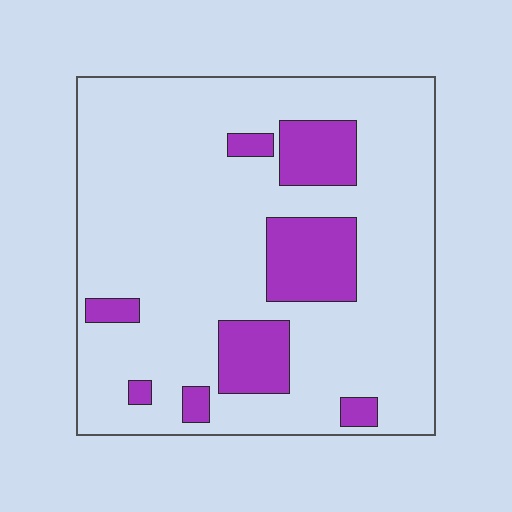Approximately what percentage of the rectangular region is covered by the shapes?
Approximately 20%.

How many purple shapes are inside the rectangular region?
8.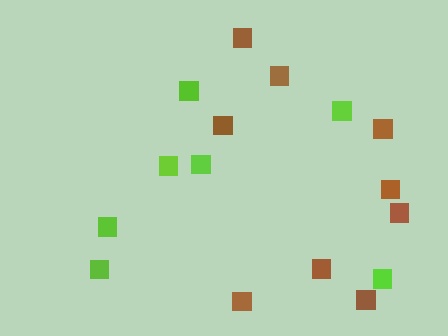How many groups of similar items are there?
There are 2 groups: one group of lime squares (7) and one group of brown squares (9).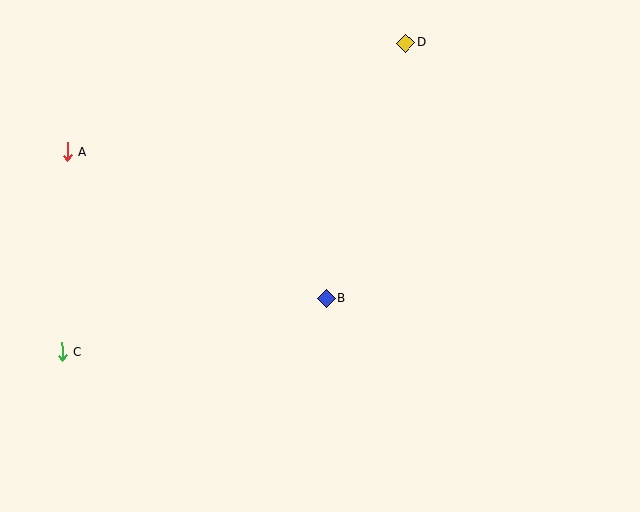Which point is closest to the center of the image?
Point B at (327, 298) is closest to the center.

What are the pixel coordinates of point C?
Point C is at (62, 352).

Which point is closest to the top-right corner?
Point D is closest to the top-right corner.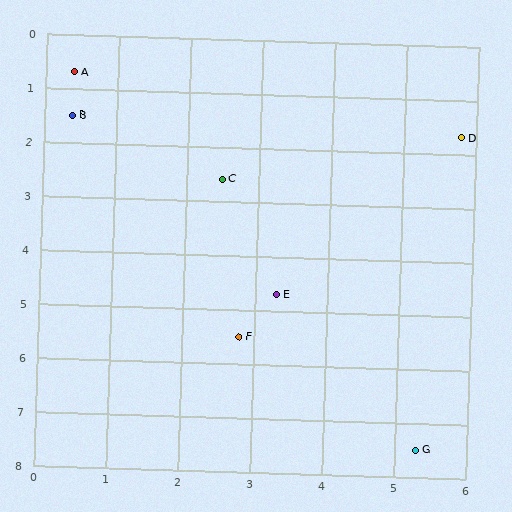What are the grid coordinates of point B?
Point B is at approximately (0.4, 1.5).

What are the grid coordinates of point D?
Point D is at approximately (5.8, 1.7).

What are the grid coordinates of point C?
Point C is at approximately (2.5, 2.6).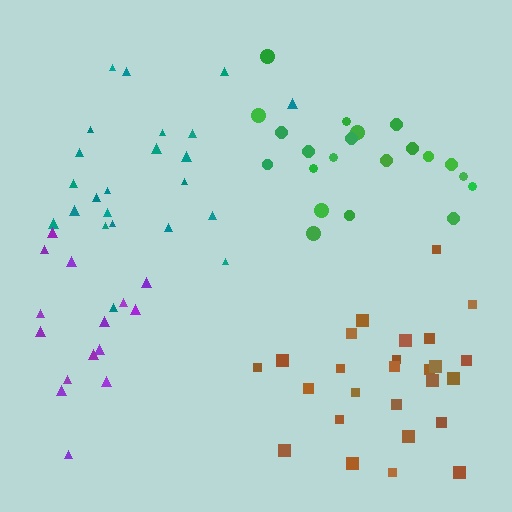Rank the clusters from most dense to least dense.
brown, teal, green, purple.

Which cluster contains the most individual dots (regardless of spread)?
Brown (26).